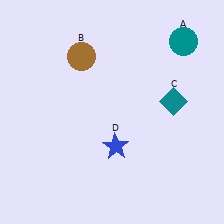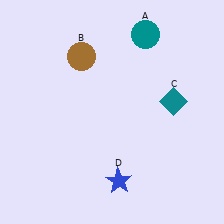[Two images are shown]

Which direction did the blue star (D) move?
The blue star (D) moved down.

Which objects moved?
The objects that moved are: the teal circle (A), the blue star (D).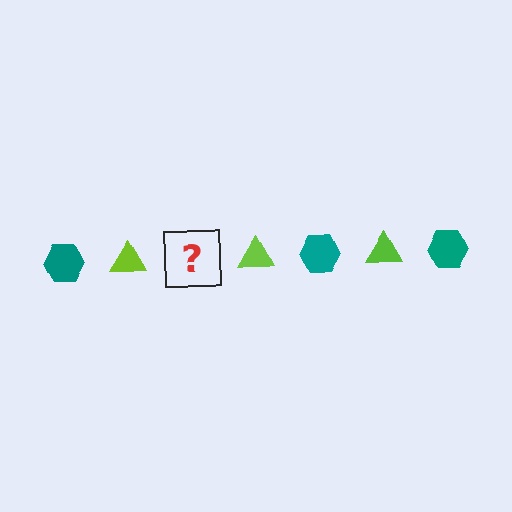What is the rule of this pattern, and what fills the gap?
The rule is that the pattern alternates between teal hexagon and lime triangle. The gap should be filled with a teal hexagon.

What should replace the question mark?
The question mark should be replaced with a teal hexagon.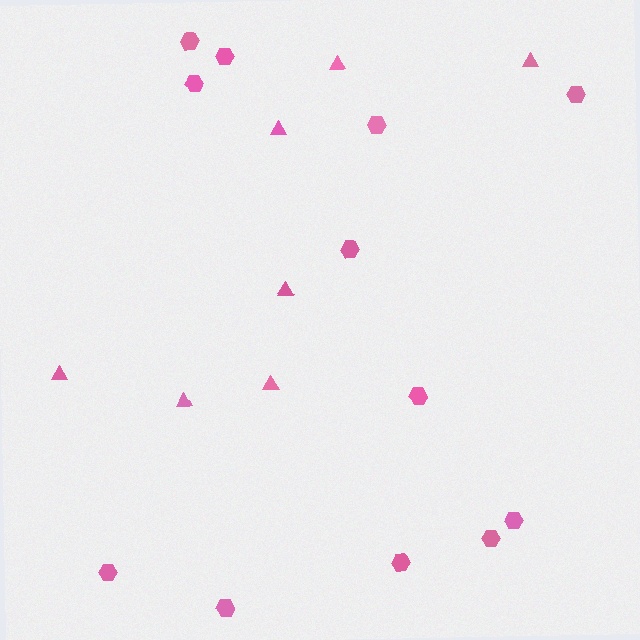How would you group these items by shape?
There are 2 groups: one group of hexagons (12) and one group of triangles (7).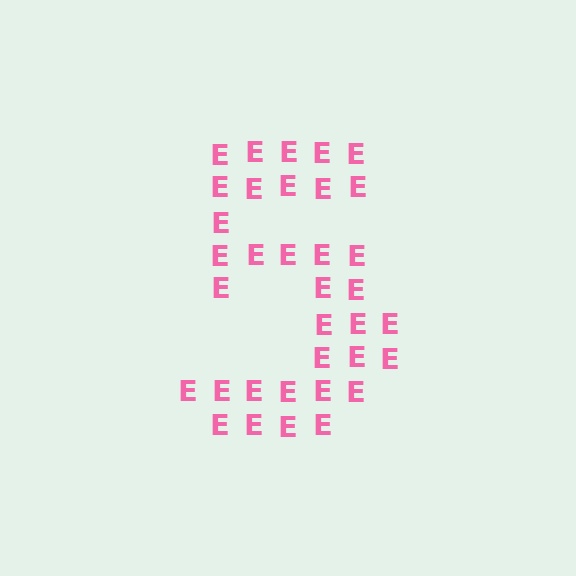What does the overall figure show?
The overall figure shows the digit 5.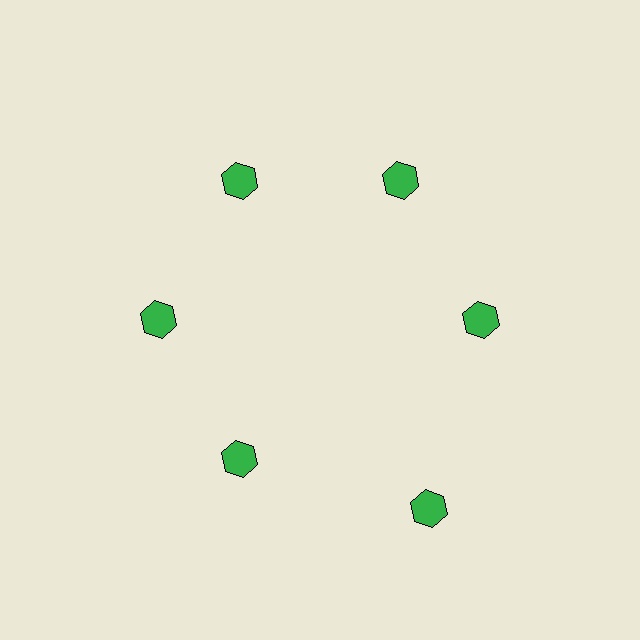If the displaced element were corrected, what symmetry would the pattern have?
It would have 6-fold rotational symmetry — the pattern would map onto itself every 60 degrees.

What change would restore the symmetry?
The symmetry would be restored by moving it inward, back onto the ring so that all 6 hexagons sit at equal angles and equal distance from the center.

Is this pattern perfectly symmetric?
No. The 6 green hexagons are arranged in a ring, but one element near the 5 o'clock position is pushed outward from the center, breaking the 6-fold rotational symmetry.